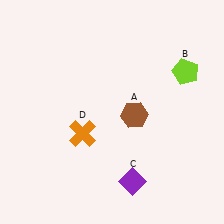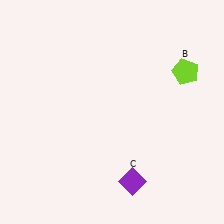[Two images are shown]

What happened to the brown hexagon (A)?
The brown hexagon (A) was removed in Image 2. It was in the bottom-right area of Image 1.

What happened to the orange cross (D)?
The orange cross (D) was removed in Image 2. It was in the bottom-left area of Image 1.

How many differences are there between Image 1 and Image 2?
There are 2 differences between the two images.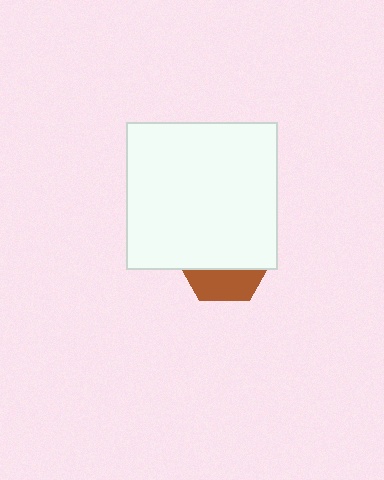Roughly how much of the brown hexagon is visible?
A small part of it is visible (roughly 33%).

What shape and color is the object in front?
The object in front is a white rectangle.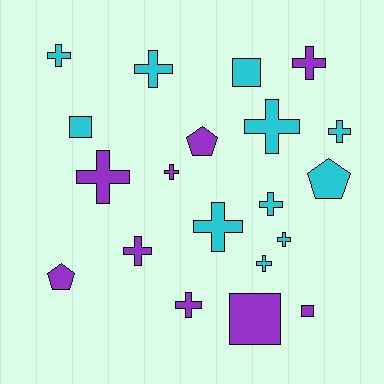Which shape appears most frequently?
Cross, with 13 objects.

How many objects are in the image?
There are 20 objects.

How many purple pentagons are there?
There are 2 purple pentagons.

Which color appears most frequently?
Cyan, with 11 objects.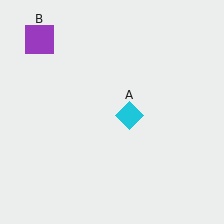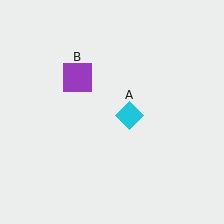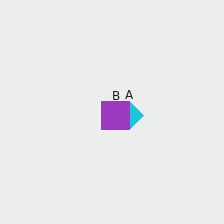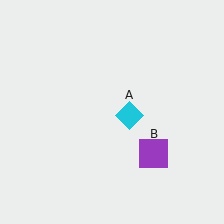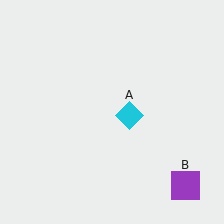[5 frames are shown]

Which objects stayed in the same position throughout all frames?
Cyan diamond (object A) remained stationary.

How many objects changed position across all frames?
1 object changed position: purple square (object B).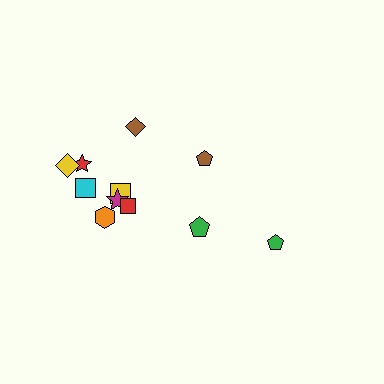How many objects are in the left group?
There are 8 objects.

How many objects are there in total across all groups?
There are 11 objects.